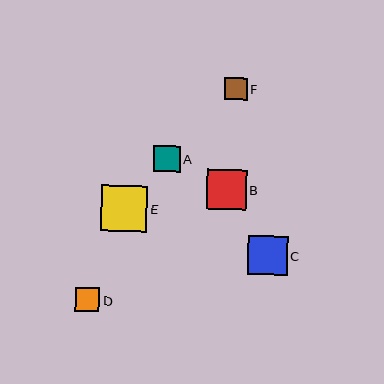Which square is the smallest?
Square F is the smallest with a size of approximately 22 pixels.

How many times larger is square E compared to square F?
Square E is approximately 2.1 times the size of square F.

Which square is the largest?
Square E is the largest with a size of approximately 47 pixels.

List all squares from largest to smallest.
From largest to smallest: E, B, C, A, D, F.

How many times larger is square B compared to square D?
Square B is approximately 1.6 times the size of square D.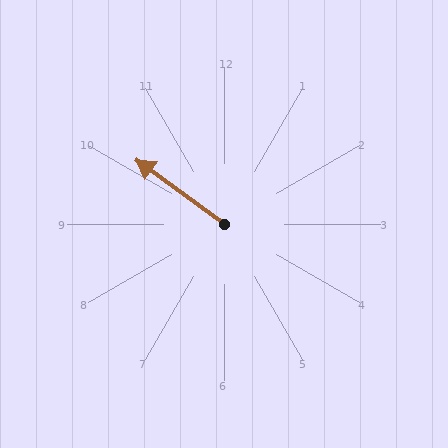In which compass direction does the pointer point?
Northwest.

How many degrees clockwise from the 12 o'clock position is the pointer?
Approximately 306 degrees.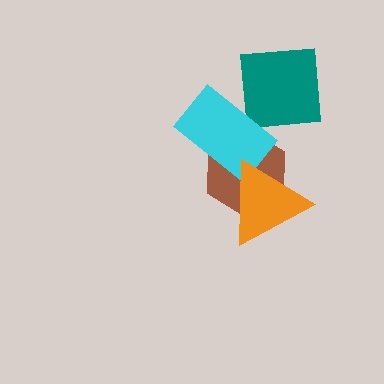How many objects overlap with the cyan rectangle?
3 objects overlap with the cyan rectangle.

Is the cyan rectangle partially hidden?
Yes, it is partially covered by another shape.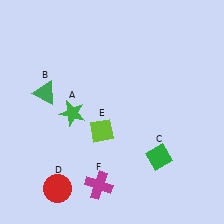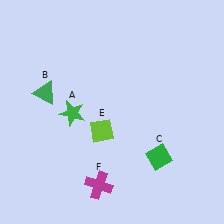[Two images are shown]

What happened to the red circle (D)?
The red circle (D) was removed in Image 2. It was in the bottom-left area of Image 1.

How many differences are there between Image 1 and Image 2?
There is 1 difference between the two images.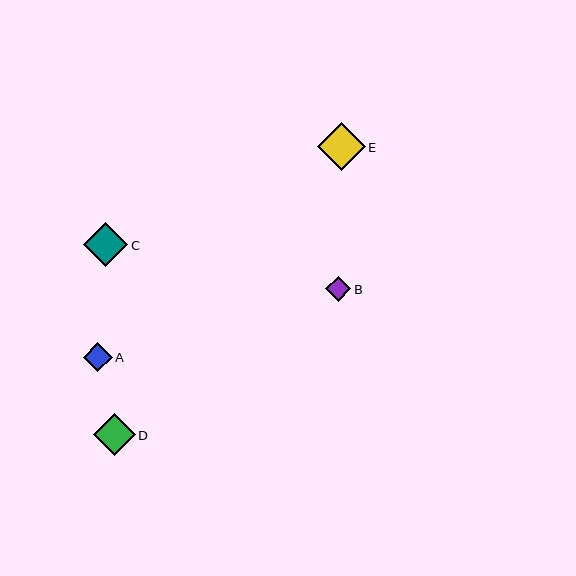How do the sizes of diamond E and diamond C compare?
Diamond E and diamond C are approximately the same size.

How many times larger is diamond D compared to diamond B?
Diamond D is approximately 1.7 times the size of diamond B.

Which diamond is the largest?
Diamond E is the largest with a size of approximately 48 pixels.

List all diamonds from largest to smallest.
From largest to smallest: E, C, D, A, B.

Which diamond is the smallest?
Diamond B is the smallest with a size of approximately 25 pixels.